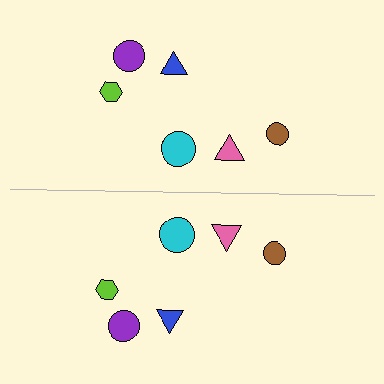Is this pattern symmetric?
Yes, this pattern has bilateral (reflection) symmetry.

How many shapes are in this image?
There are 12 shapes in this image.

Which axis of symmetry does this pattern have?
The pattern has a horizontal axis of symmetry running through the center of the image.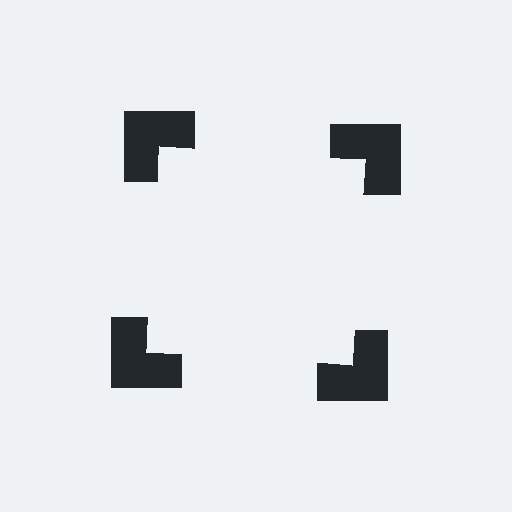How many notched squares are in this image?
There are 4 — one at each vertex of the illusory square.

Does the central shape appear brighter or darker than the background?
It typically appears slightly brighter than the background, even though no actual brightness change is drawn.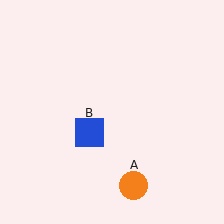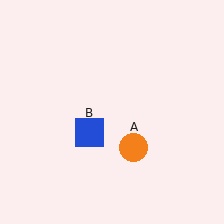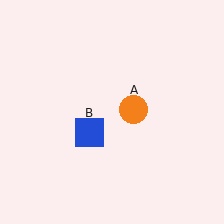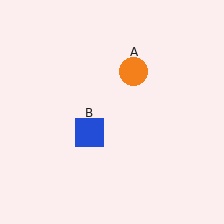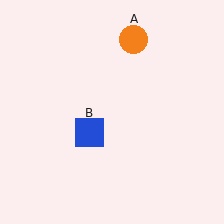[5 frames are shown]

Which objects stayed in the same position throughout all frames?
Blue square (object B) remained stationary.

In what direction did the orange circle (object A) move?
The orange circle (object A) moved up.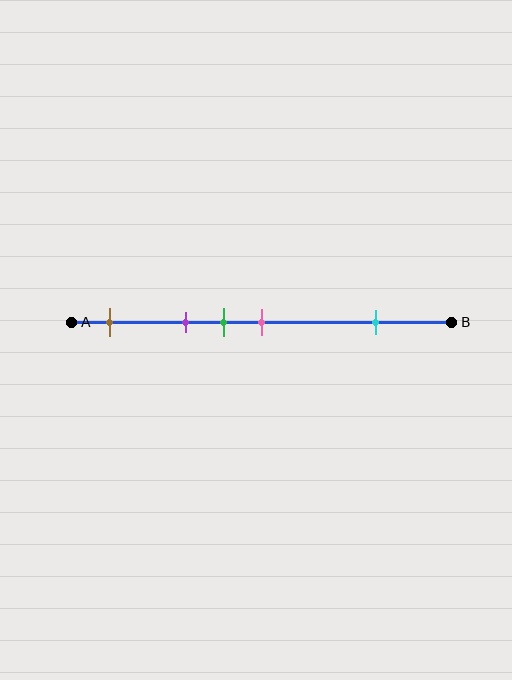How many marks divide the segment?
There are 5 marks dividing the segment.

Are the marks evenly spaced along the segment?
No, the marks are not evenly spaced.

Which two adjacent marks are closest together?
The green and pink marks are the closest adjacent pair.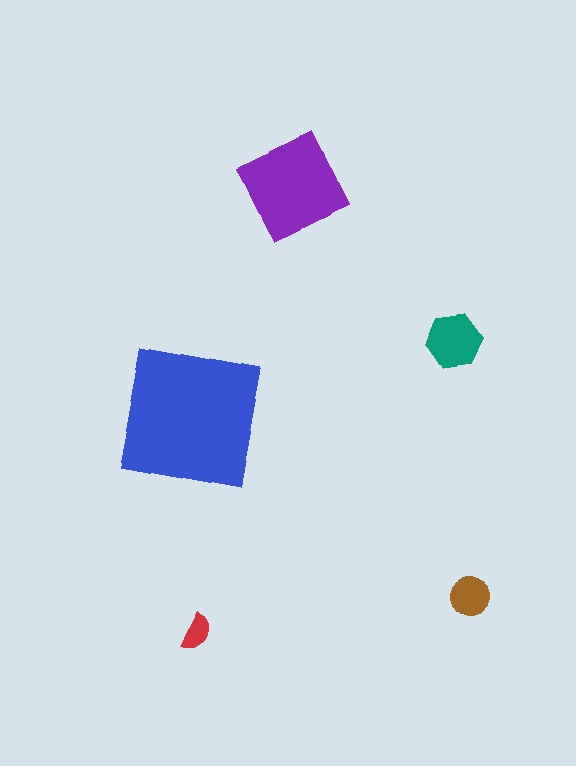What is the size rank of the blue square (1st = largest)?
1st.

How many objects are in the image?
There are 5 objects in the image.